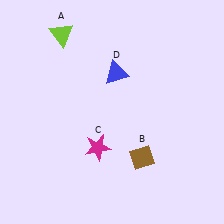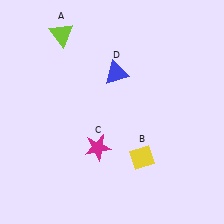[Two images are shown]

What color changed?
The diamond (B) changed from brown in Image 1 to yellow in Image 2.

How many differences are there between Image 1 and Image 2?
There is 1 difference between the two images.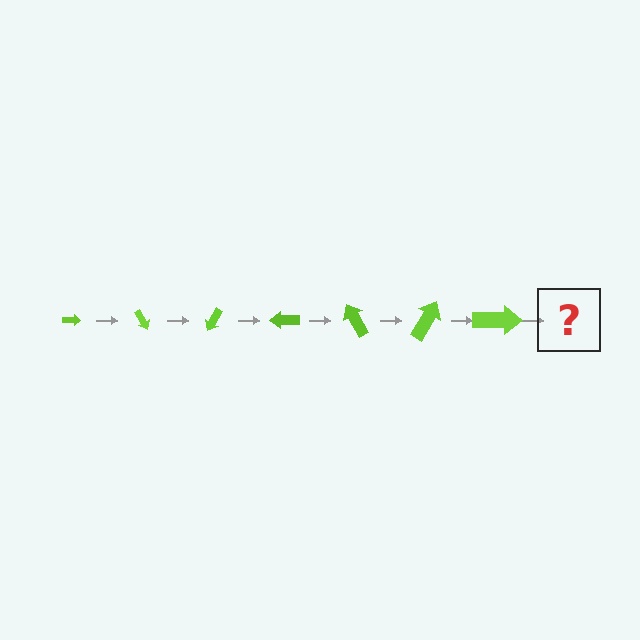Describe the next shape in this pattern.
It should be an arrow, larger than the previous one and rotated 420 degrees from the start.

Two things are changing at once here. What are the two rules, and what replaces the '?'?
The two rules are that the arrow grows larger each step and it rotates 60 degrees each step. The '?' should be an arrow, larger than the previous one and rotated 420 degrees from the start.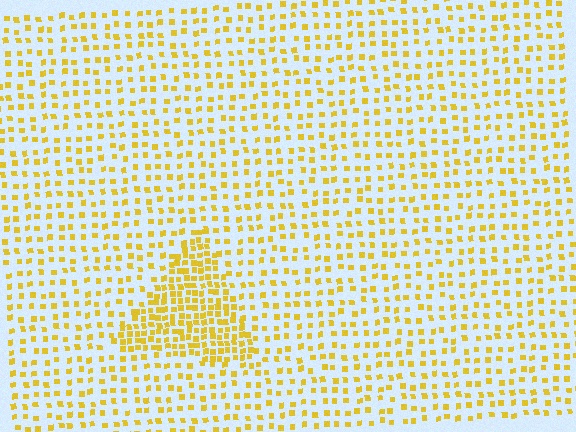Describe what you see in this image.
The image contains small yellow elements arranged at two different densities. A triangle-shaped region is visible where the elements are more densely packed than the surrounding area.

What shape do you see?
I see a triangle.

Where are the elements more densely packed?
The elements are more densely packed inside the triangle boundary.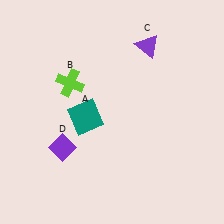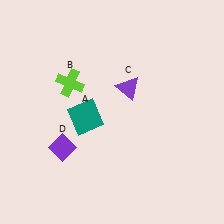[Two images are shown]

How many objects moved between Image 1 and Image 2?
1 object moved between the two images.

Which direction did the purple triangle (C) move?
The purple triangle (C) moved down.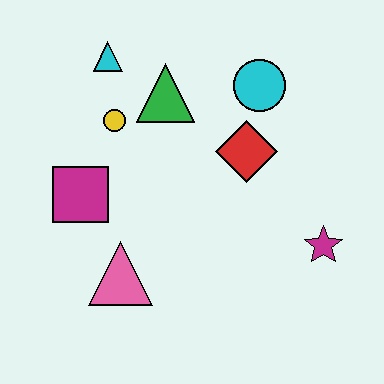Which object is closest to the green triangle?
The yellow circle is closest to the green triangle.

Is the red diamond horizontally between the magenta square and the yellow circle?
No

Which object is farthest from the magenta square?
The magenta star is farthest from the magenta square.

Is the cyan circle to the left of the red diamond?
No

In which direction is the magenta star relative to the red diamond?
The magenta star is below the red diamond.